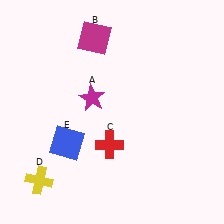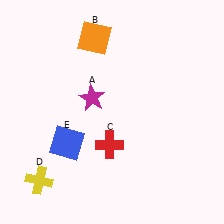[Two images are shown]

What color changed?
The square (B) changed from magenta in Image 1 to orange in Image 2.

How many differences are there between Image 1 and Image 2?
There is 1 difference between the two images.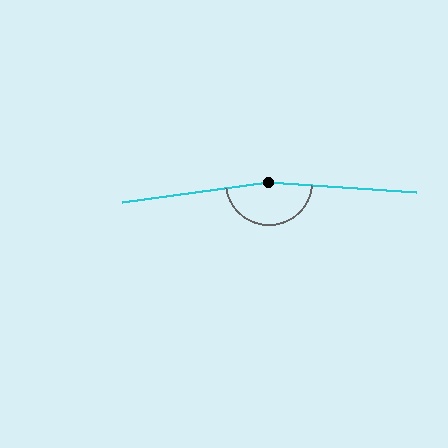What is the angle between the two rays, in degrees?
Approximately 168 degrees.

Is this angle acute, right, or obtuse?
It is obtuse.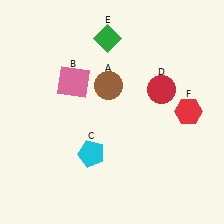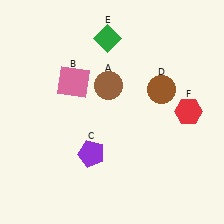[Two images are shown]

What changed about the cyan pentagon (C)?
In Image 1, C is cyan. In Image 2, it changed to purple.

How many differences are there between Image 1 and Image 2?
There are 2 differences between the two images.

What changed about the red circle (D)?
In Image 1, D is red. In Image 2, it changed to brown.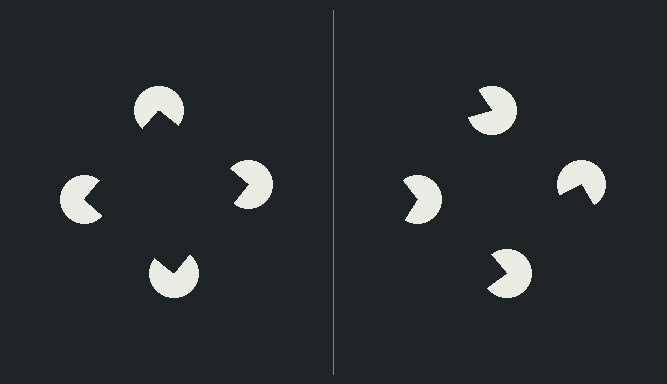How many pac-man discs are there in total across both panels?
8 — 4 on each side.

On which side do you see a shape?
An illusory square appears on the left side. On the right side the wedge cuts are rotated, so no coherent shape forms.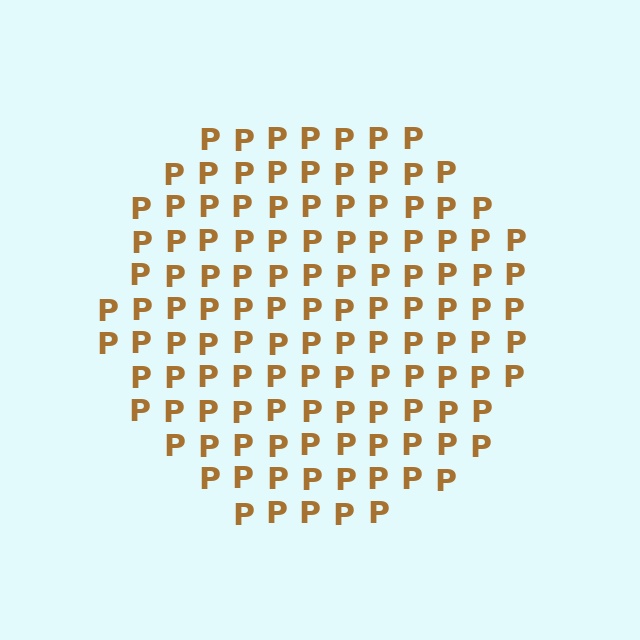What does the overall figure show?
The overall figure shows a circle.